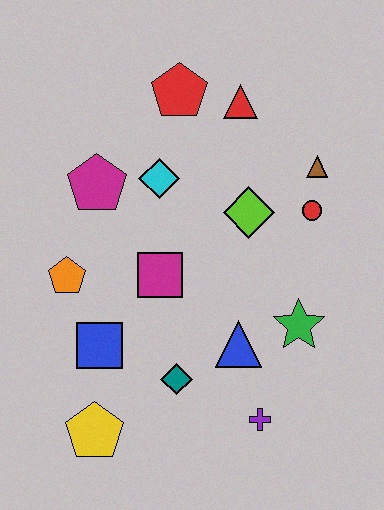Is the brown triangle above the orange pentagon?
Yes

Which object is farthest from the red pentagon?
The yellow pentagon is farthest from the red pentagon.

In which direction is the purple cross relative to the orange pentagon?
The purple cross is to the right of the orange pentagon.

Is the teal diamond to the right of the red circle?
No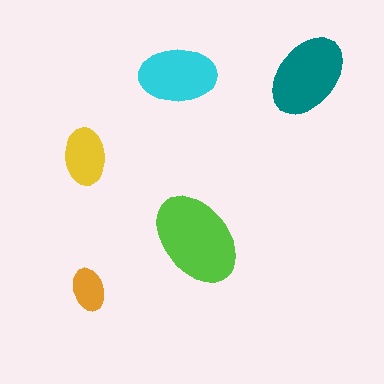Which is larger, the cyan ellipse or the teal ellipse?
The teal one.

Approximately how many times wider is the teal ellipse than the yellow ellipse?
About 1.5 times wider.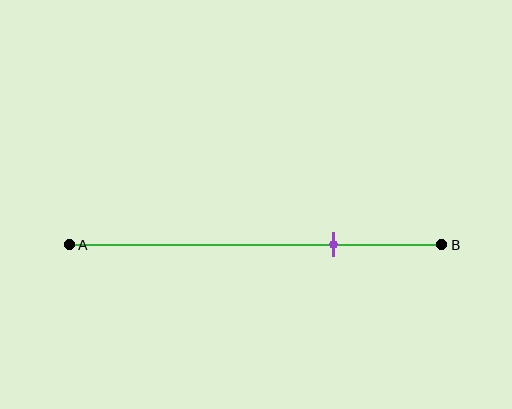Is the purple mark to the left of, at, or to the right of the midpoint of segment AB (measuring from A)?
The purple mark is to the right of the midpoint of segment AB.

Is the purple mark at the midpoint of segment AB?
No, the mark is at about 70% from A, not at the 50% midpoint.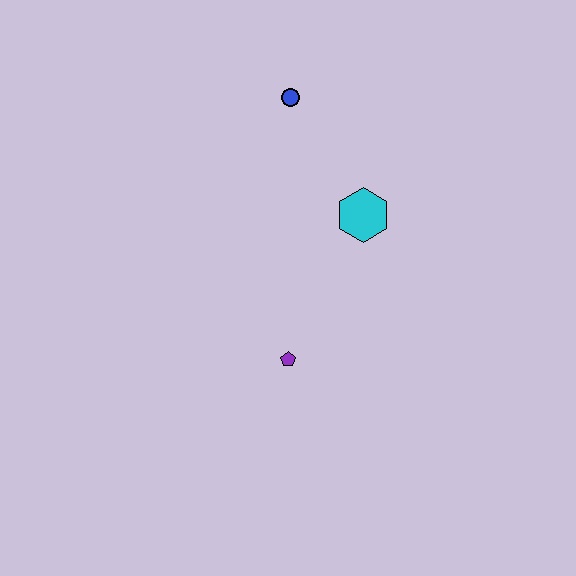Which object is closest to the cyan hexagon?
The blue circle is closest to the cyan hexagon.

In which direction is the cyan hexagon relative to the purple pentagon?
The cyan hexagon is above the purple pentagon.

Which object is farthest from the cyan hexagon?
The purple pentagon is farthest from the cyan hexagon.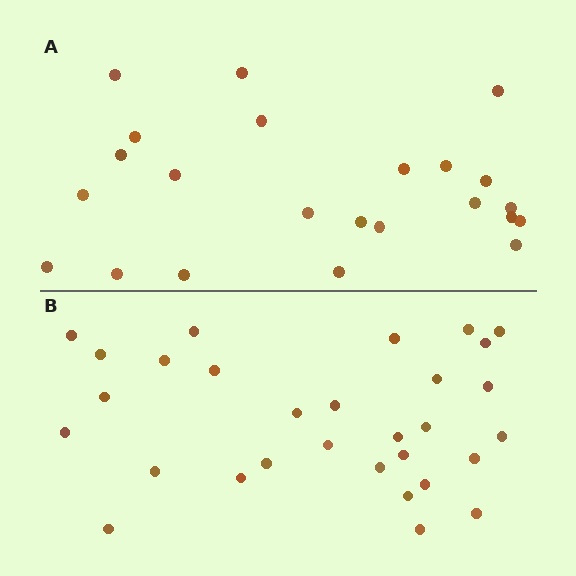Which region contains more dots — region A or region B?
Region B (the bottom region) has more dots.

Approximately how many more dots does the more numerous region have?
Region B has roughly 8 or so more dots than region A.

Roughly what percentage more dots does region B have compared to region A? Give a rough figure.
About 30% more.